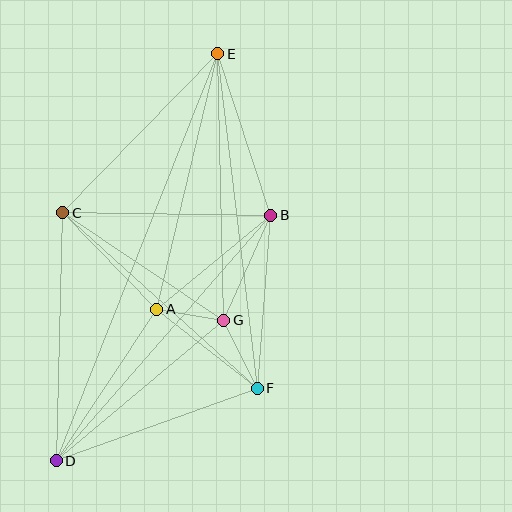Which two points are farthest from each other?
Points D and E are farthest from each other.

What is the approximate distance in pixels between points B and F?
The distance between B and F is approximately 174 pixels.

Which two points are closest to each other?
Points A and G are closest to each other.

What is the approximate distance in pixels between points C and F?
The distance between C and F is approximately 262 pixels.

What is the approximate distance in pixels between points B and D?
The distance between B and D is approximately 326 pixels.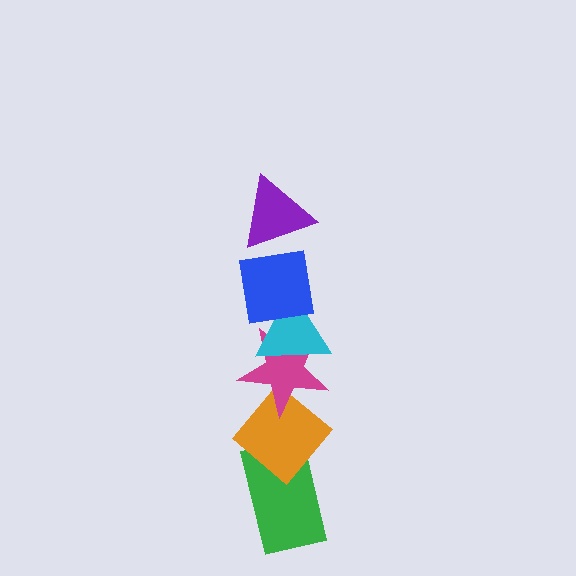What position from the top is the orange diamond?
The orange diamond is 5th from the top.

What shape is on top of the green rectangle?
The orange diamond is on top of the green rectangle.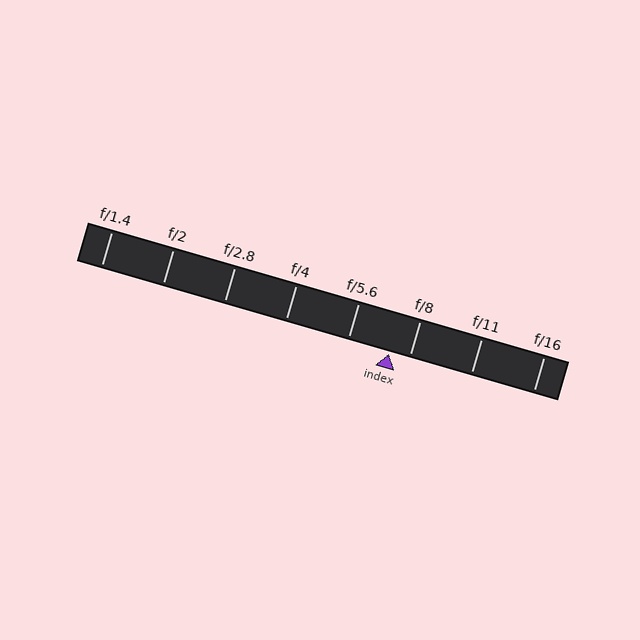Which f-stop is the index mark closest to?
The index mark is closest to f/8.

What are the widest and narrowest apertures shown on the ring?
The widest aperture shown is f/1.4 and the narrowest is f/16.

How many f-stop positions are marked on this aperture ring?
There are 8 f-stop positions marked.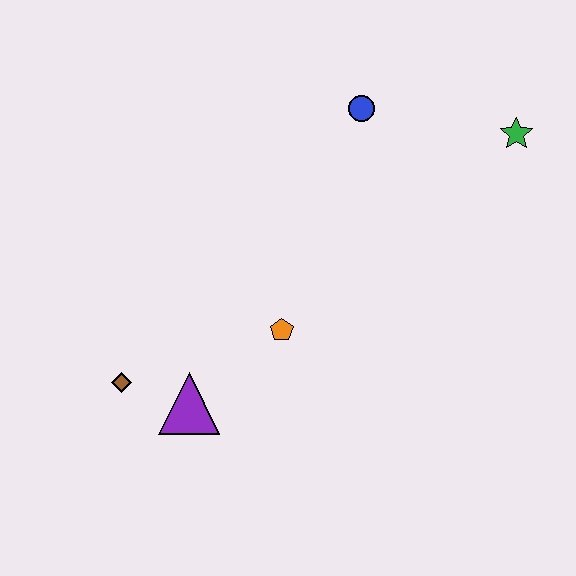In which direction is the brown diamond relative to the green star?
The brown diamond is to the left of the green star.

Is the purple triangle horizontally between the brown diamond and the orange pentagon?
Yes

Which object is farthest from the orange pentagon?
The green star is farthest from the orange pentagon.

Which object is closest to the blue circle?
The green star is closest to the blue circle.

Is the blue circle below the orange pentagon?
No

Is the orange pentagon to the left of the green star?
Yes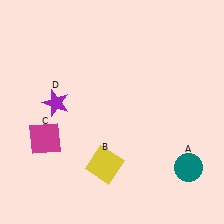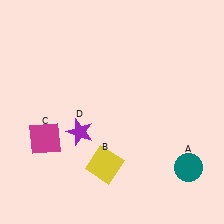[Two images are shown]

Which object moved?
The purple star (D) moved down.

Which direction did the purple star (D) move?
The purple star (D) moved down.